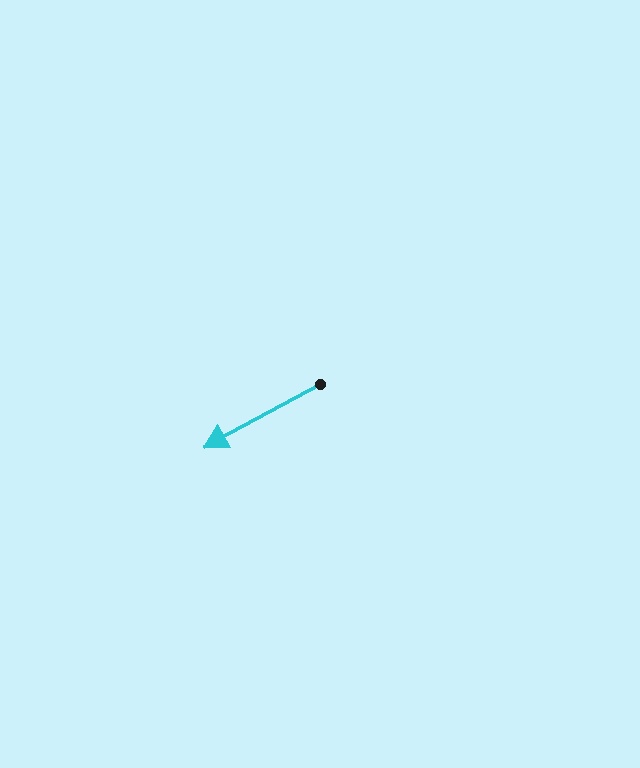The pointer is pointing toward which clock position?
Roughly 8 o'clock.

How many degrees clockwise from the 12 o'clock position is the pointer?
Approximately 242 degrees.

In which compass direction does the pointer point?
Southwest.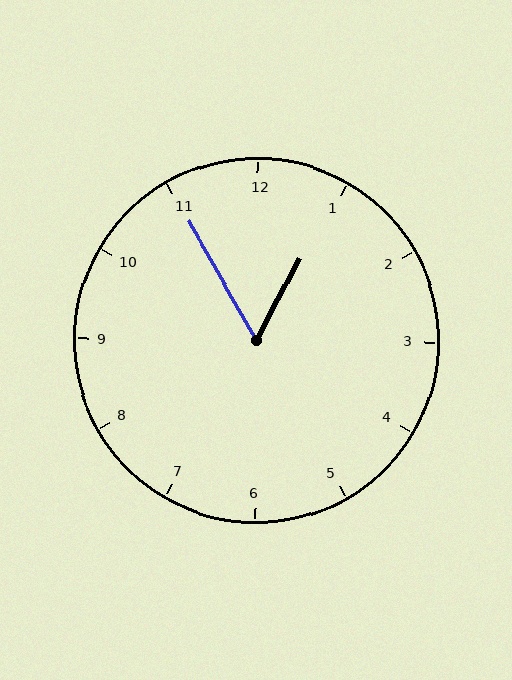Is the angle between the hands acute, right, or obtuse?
It is acute.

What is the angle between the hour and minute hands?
Approximately 58 degrees.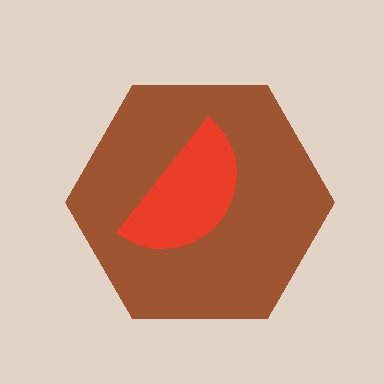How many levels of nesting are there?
2.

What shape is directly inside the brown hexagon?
The red semicircle.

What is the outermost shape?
The brown hexagon.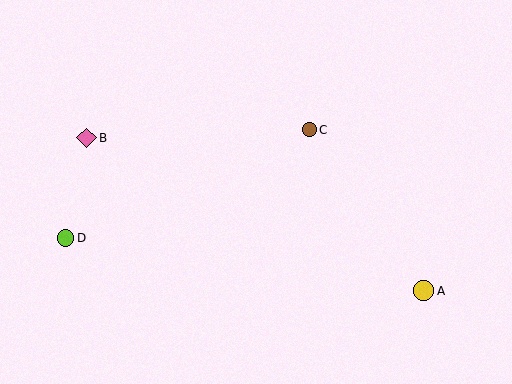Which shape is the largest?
The yellow circle (labeled A) is the largest.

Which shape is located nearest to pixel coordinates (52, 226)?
The lime circle (labeled D) at (66, 238) is nearest to that location.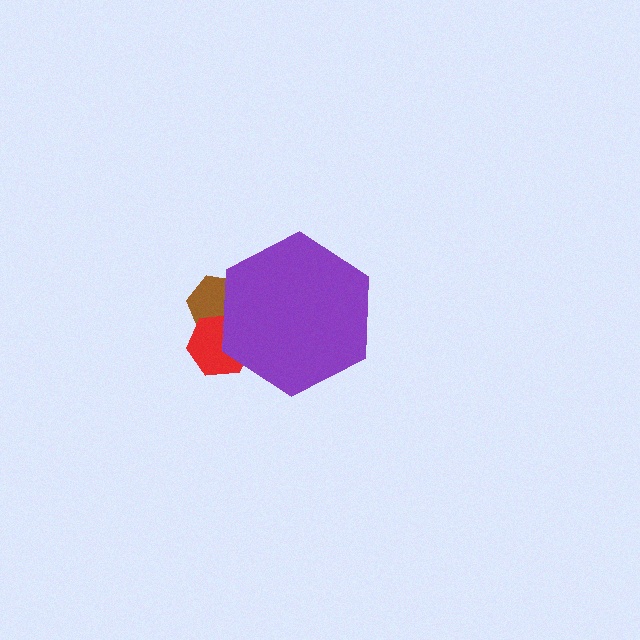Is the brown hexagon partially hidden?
Yes, the brown hexagon is partially hidden behind the purple hexagon.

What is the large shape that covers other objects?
A purple hexagon.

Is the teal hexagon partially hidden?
Yes, the teal hexagon is partially hidden behind the purple hexagon.